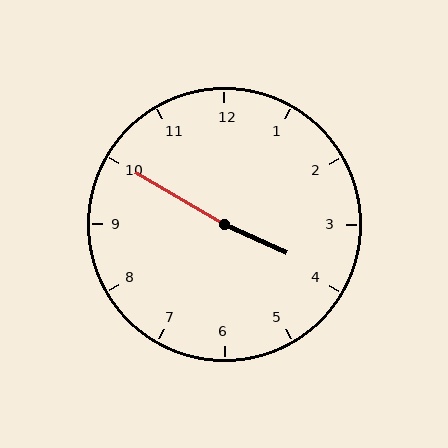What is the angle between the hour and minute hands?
Approximately 175 degrees.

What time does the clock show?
3:50.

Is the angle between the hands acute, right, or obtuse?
It is obtuse.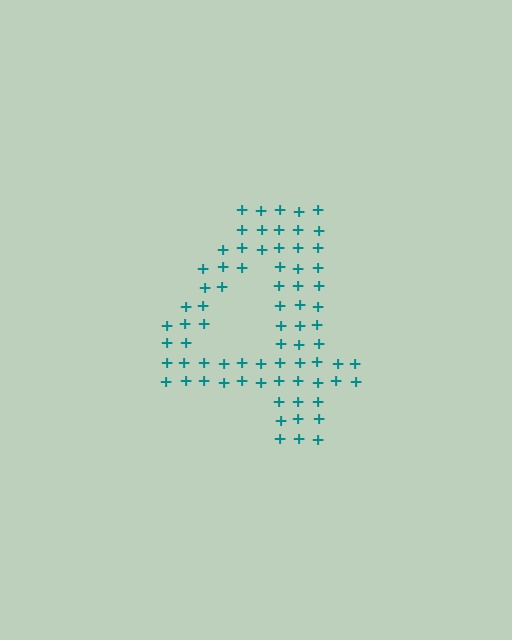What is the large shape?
The large shape is the digit 4.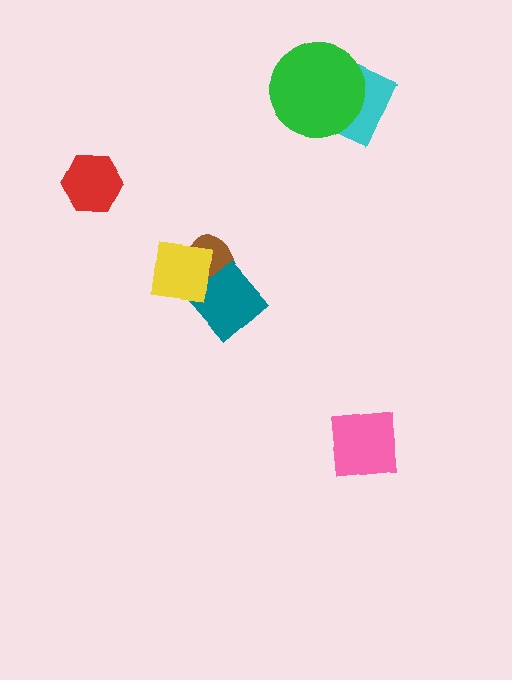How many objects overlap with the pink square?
0 objects overlap with the pink square.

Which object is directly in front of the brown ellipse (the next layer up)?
The teal diamond is directly in front of the brown ellipse.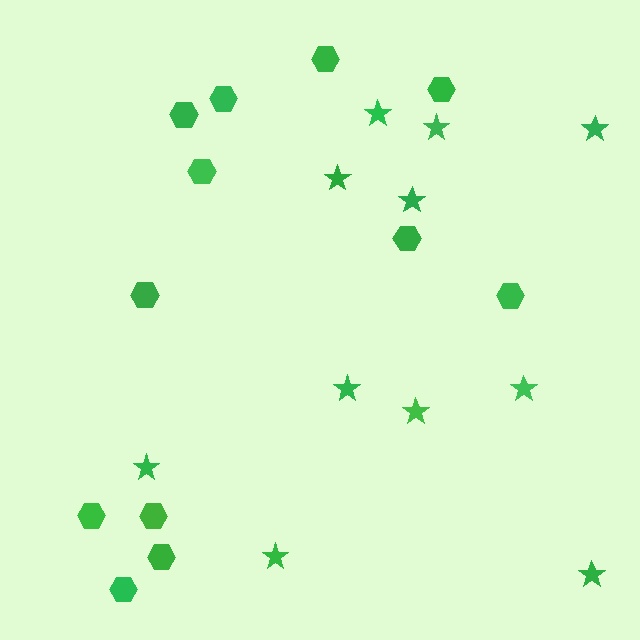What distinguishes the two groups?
There are 2 groups: one group of stars (11) and one group of hexagons (12).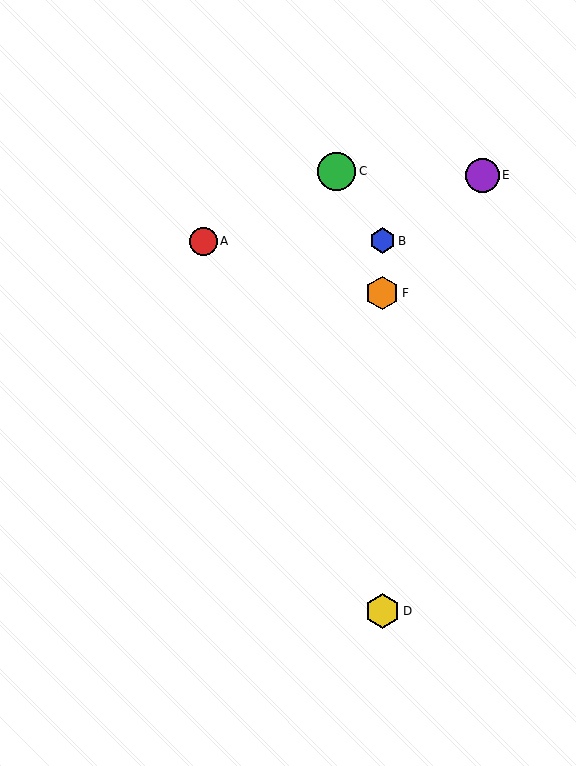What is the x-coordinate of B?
Object B is at x≈382.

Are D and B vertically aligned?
Yes, both are at x≈382.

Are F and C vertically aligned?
No, F is at x≈382 and C is at x≈337.